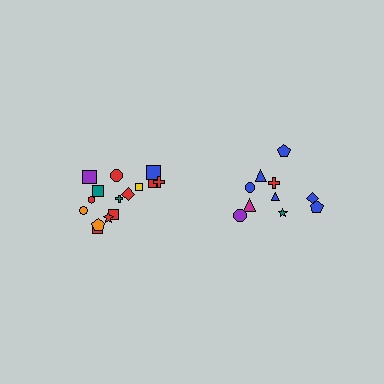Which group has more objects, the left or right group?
The left group.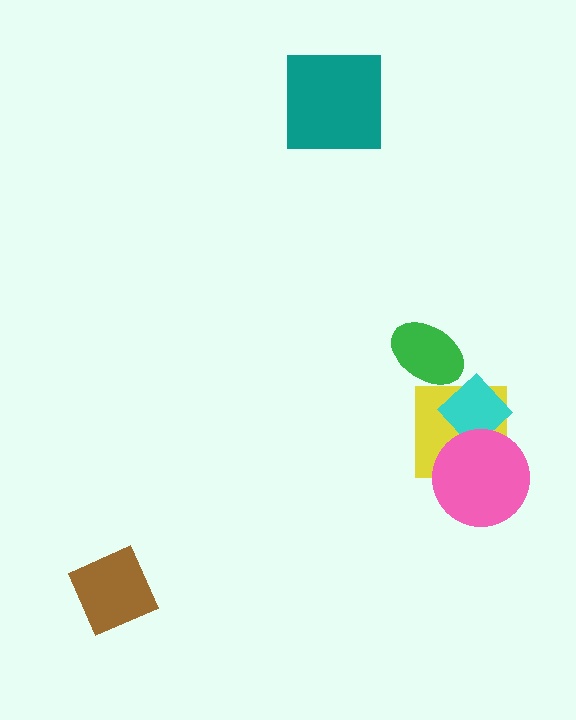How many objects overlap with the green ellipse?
0 objects overlap with the green ellipse.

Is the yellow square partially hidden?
Yes, it is partially covered by another shape.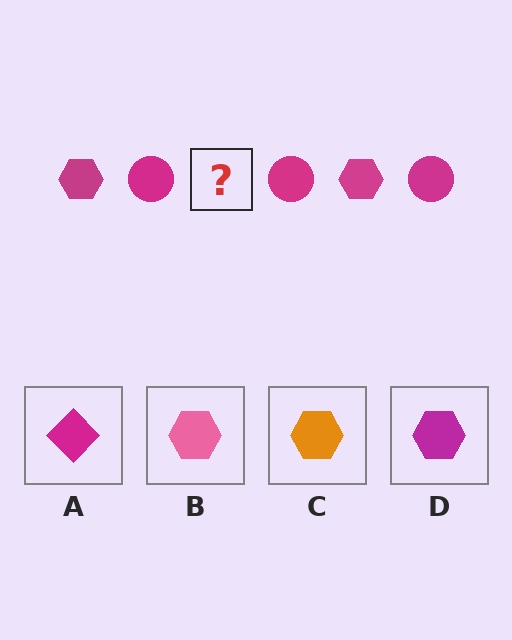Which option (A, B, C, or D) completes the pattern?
D.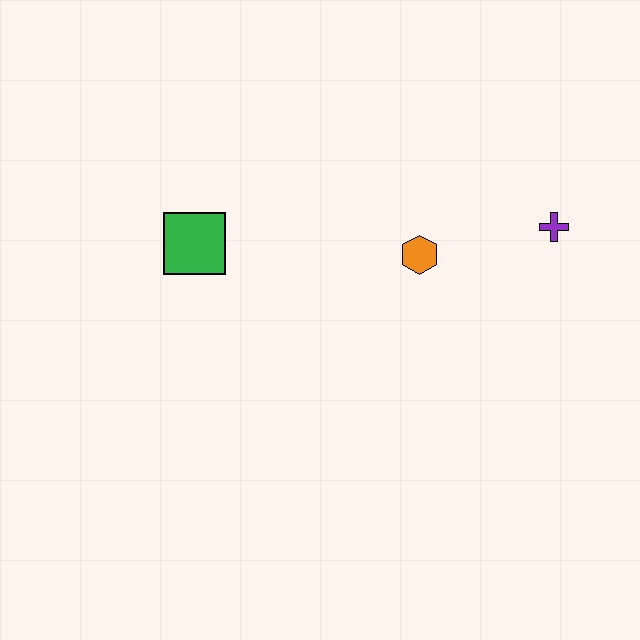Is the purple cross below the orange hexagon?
No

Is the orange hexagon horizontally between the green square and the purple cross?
Yes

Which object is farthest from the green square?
The purple cross is farthest from the green square.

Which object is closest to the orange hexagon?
The purple cross is closest to the orange hexagon.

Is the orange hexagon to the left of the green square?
No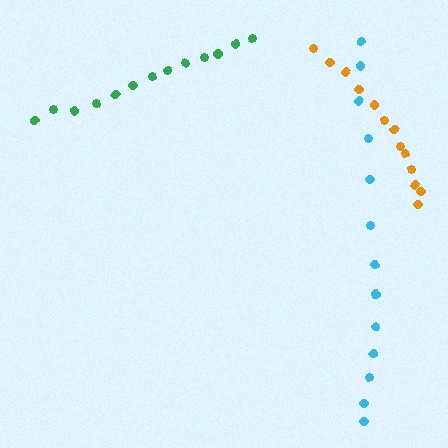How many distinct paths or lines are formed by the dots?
There are 3 distinct paths.